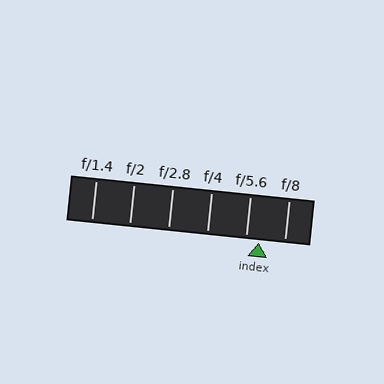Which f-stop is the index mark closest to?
The index mark is closest to f/5.6.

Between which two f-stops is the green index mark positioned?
The index mark is between f/5.6 and f/8.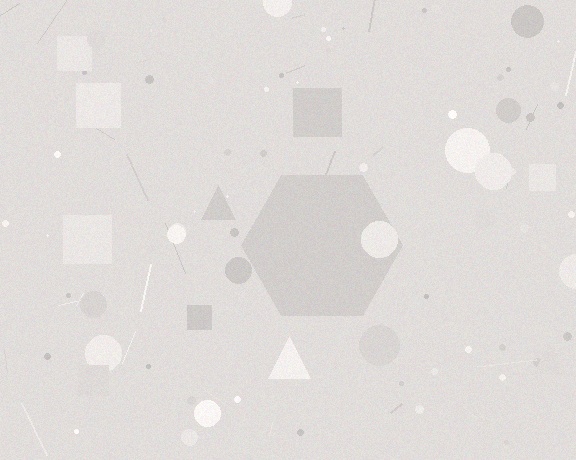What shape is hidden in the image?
A hexagon is hidden in the image.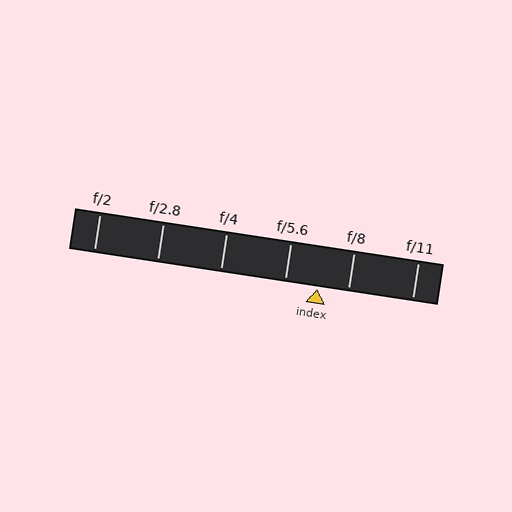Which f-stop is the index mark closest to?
The index mark is closest to f/8.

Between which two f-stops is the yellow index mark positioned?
The index mark is between f/5.6 and f/8.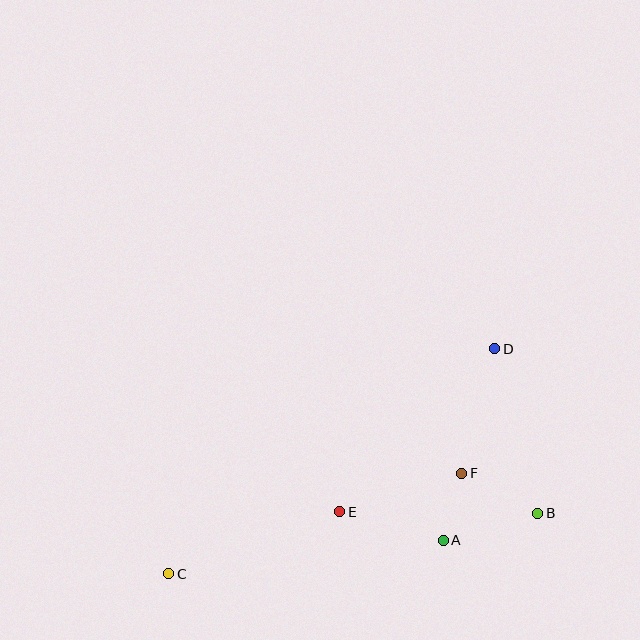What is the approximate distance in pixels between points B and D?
The distance between B and D is approximately 170 pixels.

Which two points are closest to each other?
Points A and F are closest to each other.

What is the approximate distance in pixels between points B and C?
The distance between B and C is approximately 374 pixels.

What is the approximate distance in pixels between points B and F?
The distance between B and F is approximately 86 pixels.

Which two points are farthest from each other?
Points C and D are farthest from each other.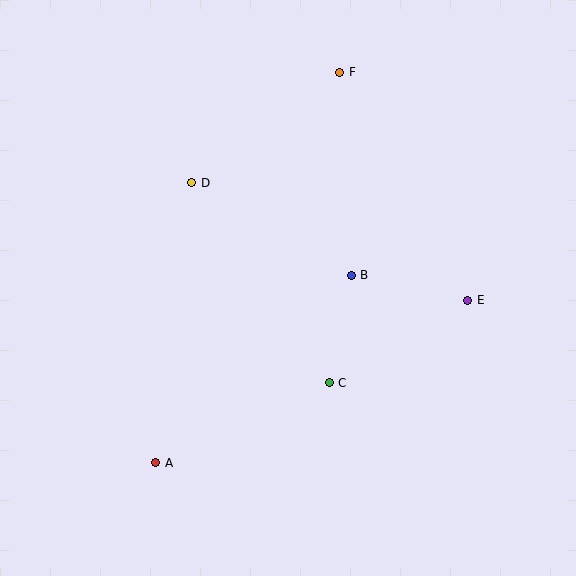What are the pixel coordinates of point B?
Point B is at (351, 275).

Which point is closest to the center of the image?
Point B at (351, 275) is closest to the center.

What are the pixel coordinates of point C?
Point C is at (329, 383).